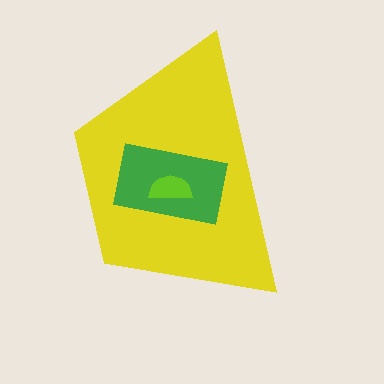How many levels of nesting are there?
3.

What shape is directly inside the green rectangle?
The lime semicircle.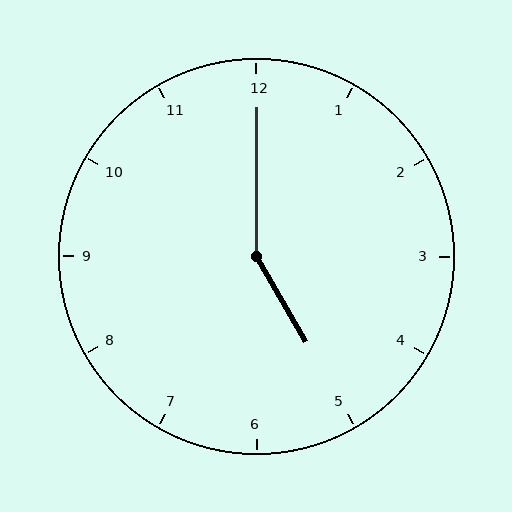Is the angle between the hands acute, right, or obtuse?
It is obtuse.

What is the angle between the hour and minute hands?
Approximately 150 degrees.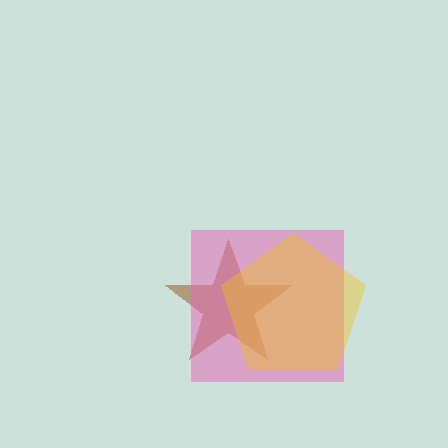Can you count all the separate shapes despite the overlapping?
Yes, there are 3 separate shapes.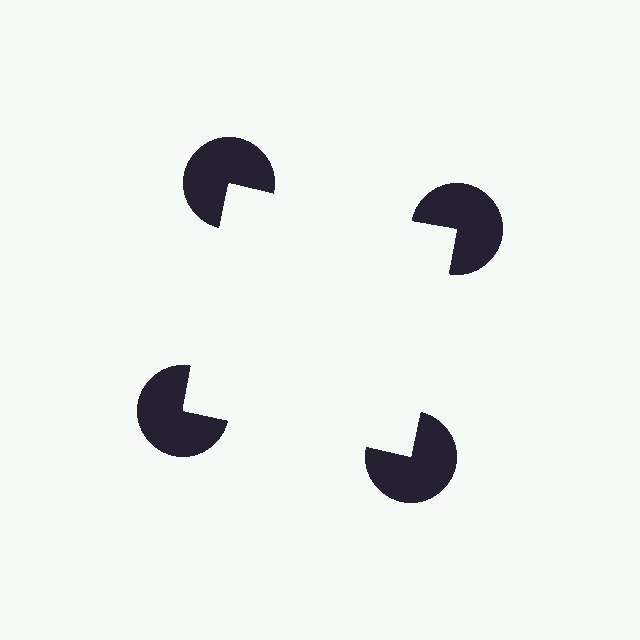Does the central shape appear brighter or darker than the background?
It typically appears slightly brighter than the background, even though no actual brightness change is drawn.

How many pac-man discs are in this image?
There are 4 — one at each vertex of the illusory square.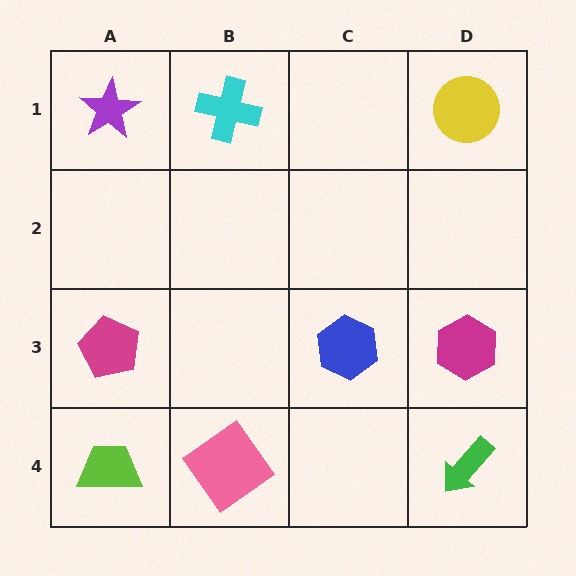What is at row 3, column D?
A magenta hexagon.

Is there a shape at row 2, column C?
No, that cell is empty.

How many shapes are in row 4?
3 shapes.